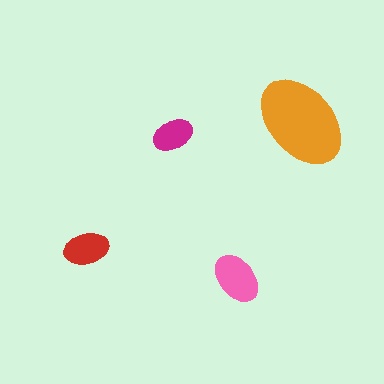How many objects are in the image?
There are 4 objects in the image.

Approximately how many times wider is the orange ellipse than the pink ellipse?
About 2 times wider.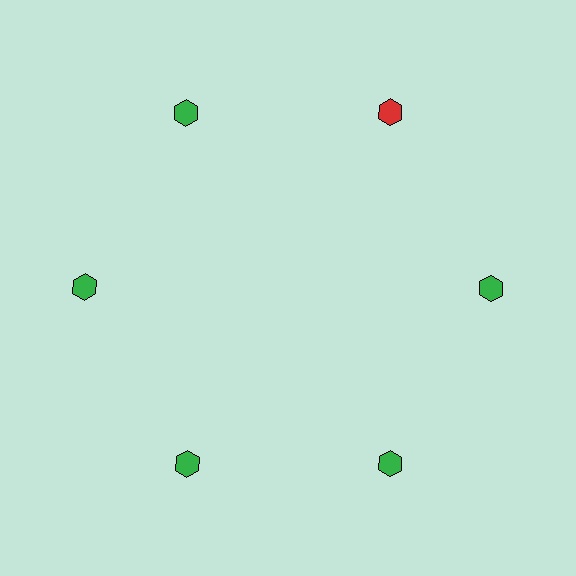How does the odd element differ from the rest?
It has a different color: red instead of green.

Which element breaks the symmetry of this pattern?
The red hexagon at roughly the 1 o'clock position breaks the symmetry. All other shapes are green hexagons.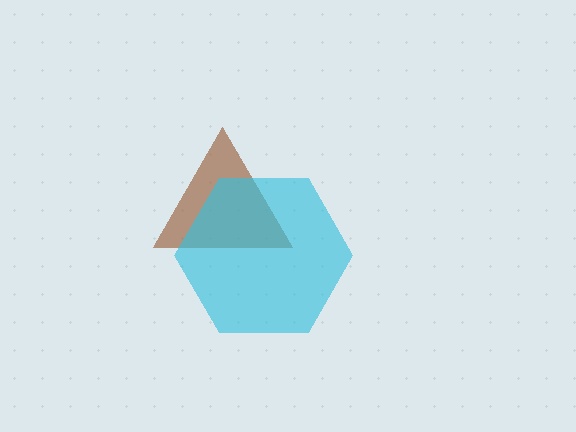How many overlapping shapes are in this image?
There are 2 overlapping shapes in the image.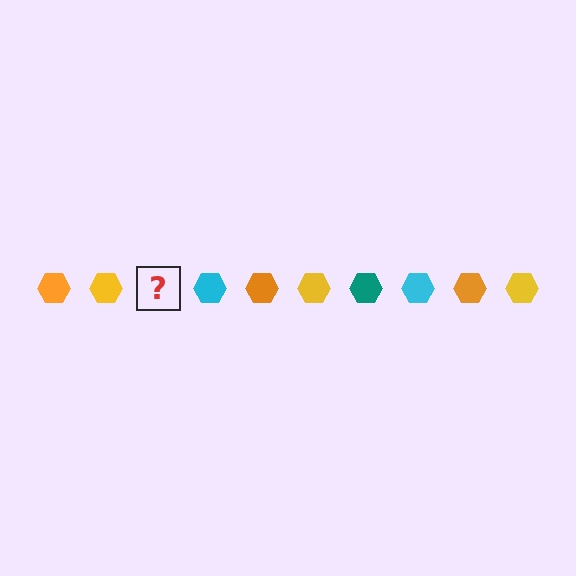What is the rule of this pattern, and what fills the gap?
The rule is that the pattern cycles through orange, yellow, teal, cyan hexagons. The gap should be filled with a teal hexagon.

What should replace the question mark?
The question mark should be replaced with a teal hexagon.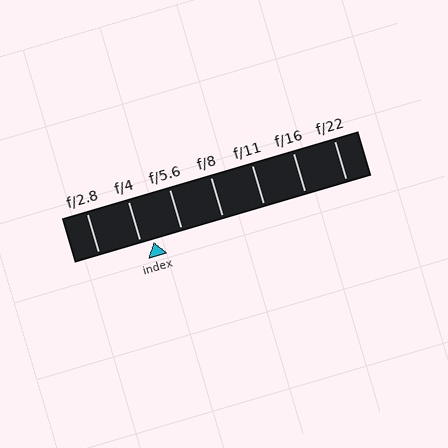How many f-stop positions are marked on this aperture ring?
There are 7 f-stop positions marked.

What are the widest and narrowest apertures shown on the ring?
The widest aperture shown is f/2.8 and the narrowest is f/22.